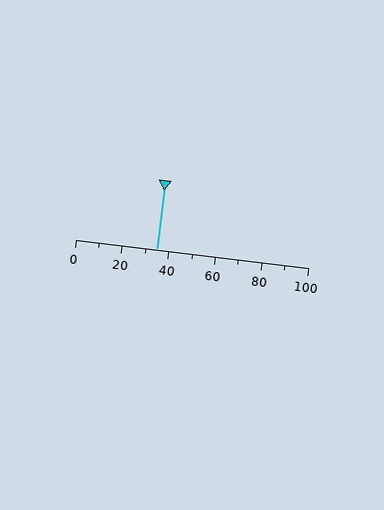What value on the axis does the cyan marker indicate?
The marker indicates approximately 35.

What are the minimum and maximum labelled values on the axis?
The axis runs from 0 to 100.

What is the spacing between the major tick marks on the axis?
The major ticks are spaced 20 apart.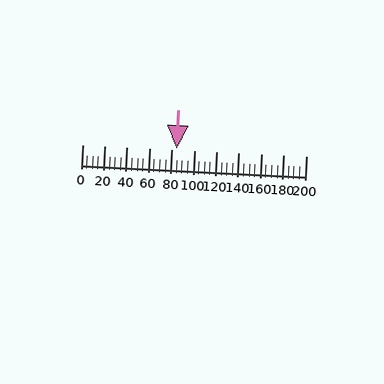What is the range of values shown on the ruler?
The ruler shows values from 0 to 200.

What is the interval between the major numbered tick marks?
The major tick marks are spaced 20 units apart.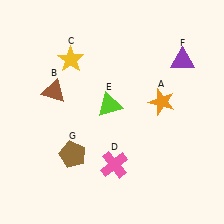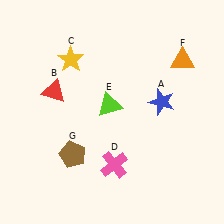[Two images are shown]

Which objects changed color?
A changed from orange to blue. B changed from brown to red. F changed from purple to orange.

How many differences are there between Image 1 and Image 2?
There are 3 differences between the two images.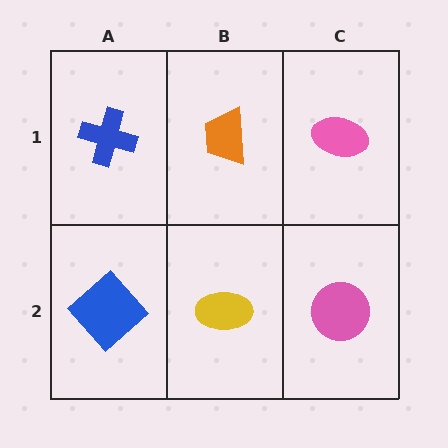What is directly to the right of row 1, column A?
An orange trapezoid.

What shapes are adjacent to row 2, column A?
A blue cross (row 1, column A), a yellow ellipse (row 2, column B).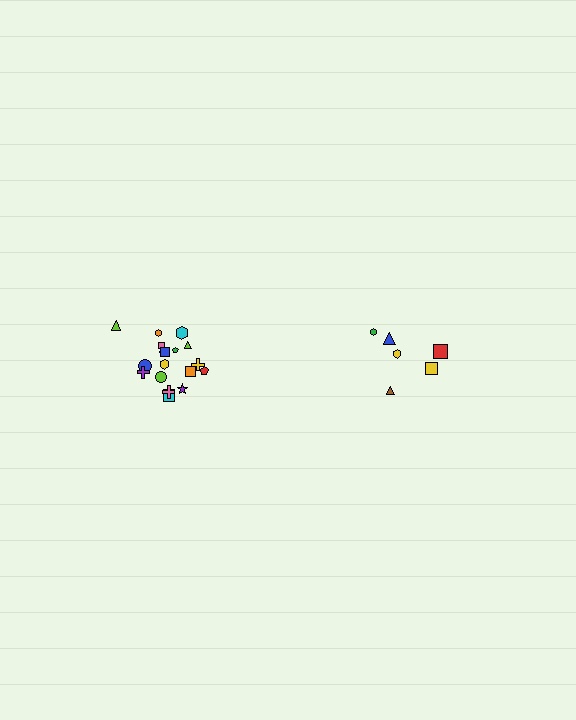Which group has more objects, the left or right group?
The left group.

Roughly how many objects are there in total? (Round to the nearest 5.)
Roughly 25 objects in total.